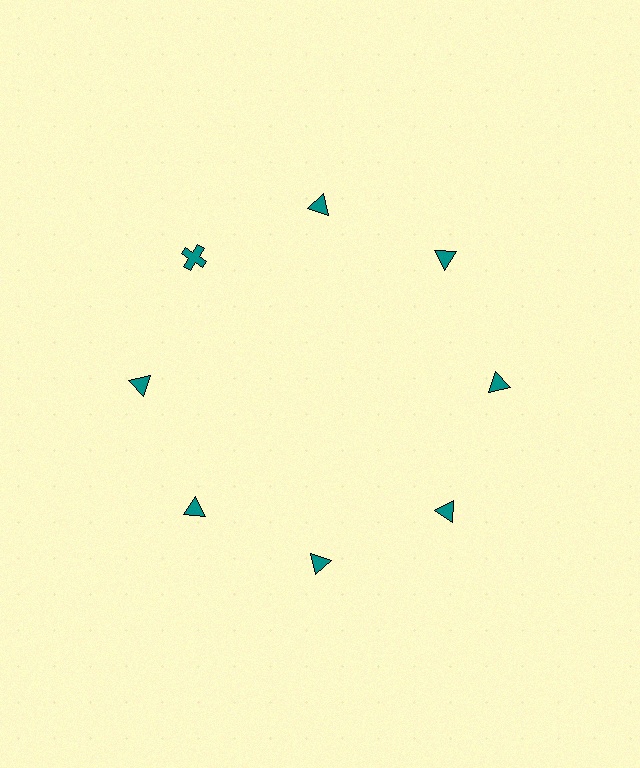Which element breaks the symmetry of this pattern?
The teal cross at roughly the 10 o'clock position breaks the symmetry. All other shapes are teal triangles.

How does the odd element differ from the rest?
It has a different shape: cross instead of triangle.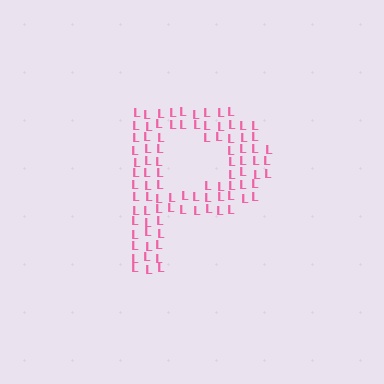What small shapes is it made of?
It is made of small letter L's.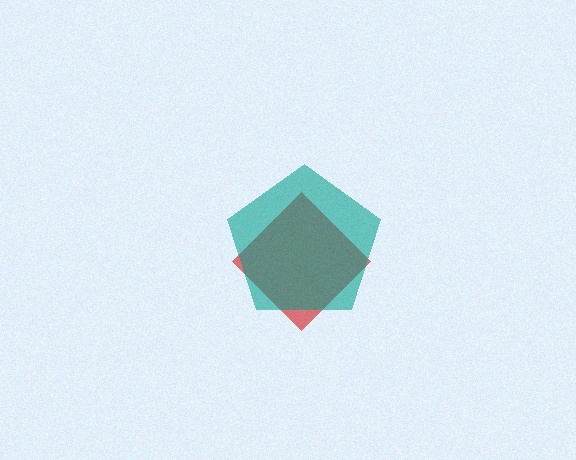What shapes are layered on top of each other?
The layered shapes are: a red diamond, a teal pentagon.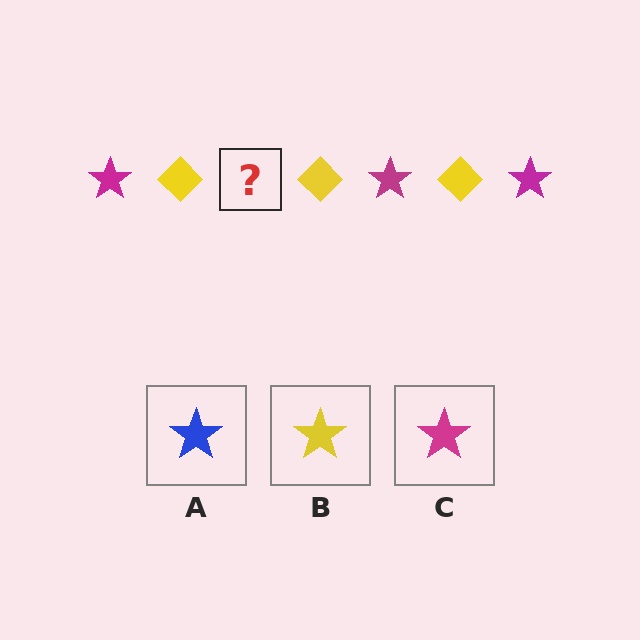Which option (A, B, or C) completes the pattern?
C.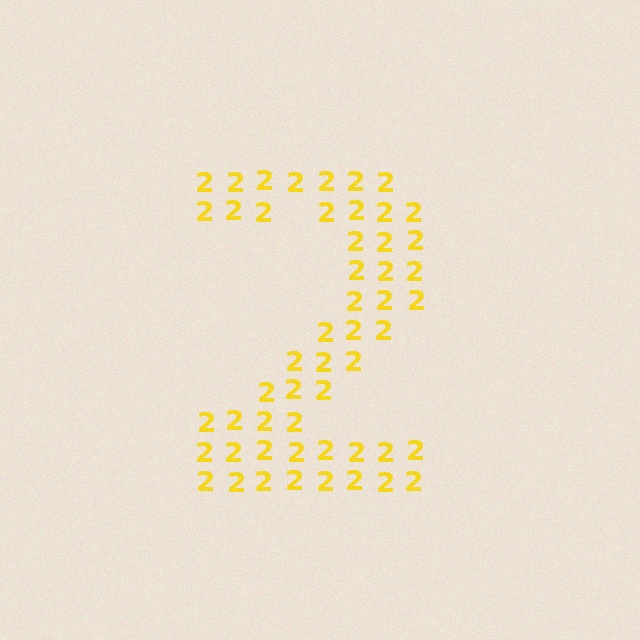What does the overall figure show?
The overall figure shows the digit 2.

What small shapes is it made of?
It is made of small digit 2's.